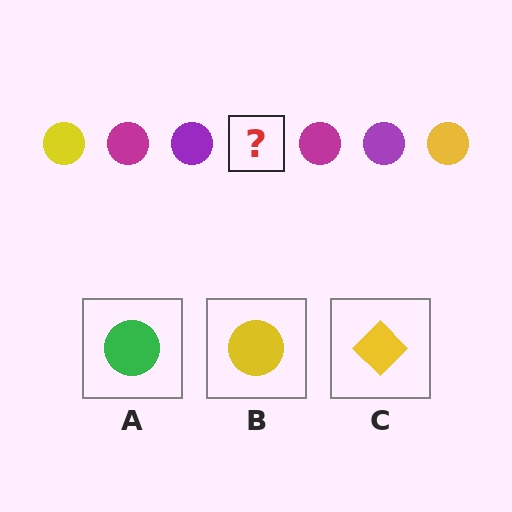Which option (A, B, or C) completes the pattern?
B.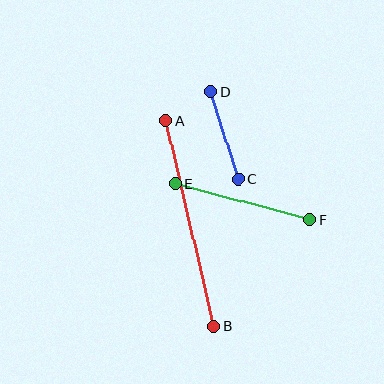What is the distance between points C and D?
The distance is approximately 92 pixels.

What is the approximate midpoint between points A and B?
The midpoint is at approximately (190, 223) pixels.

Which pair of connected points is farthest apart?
Points A and B are farthest apart.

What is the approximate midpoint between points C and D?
The midpoint is at approximately (224, 135) pixels.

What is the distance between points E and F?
The distance is approximately 139 pixels.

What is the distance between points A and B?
The distance is approximately 211 pixels.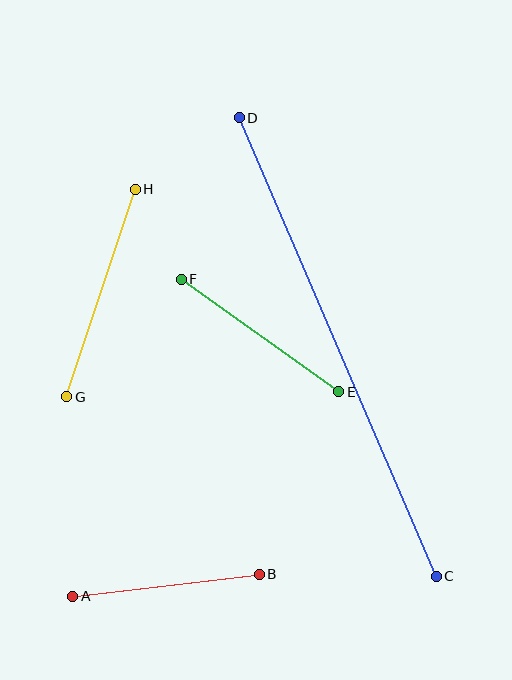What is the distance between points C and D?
The distance is approximately 499 pixels.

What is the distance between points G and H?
The distance is approximately 219 pixels.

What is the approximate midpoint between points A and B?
The midpoint is at approximately (166, 585) pixels.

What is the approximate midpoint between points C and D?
The midpoint is at approximately (338, 347) pixels.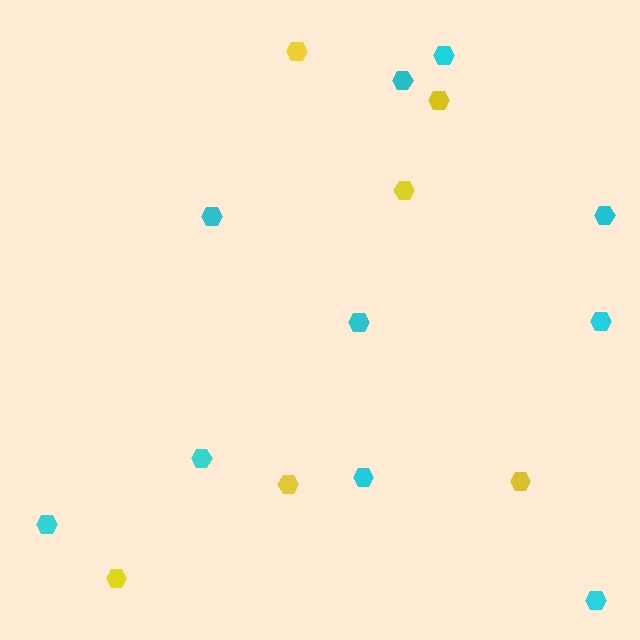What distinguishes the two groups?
There are 2 groups: one group of cyan hexagons (10) and one group of yellow hexagons (6).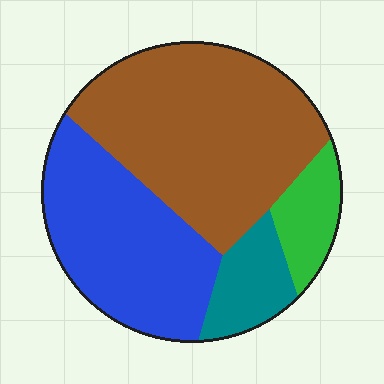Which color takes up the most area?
Brown, at roughly 45%.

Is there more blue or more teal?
Blue.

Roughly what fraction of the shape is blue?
Blue takes up between a quarter and a half of the shape.